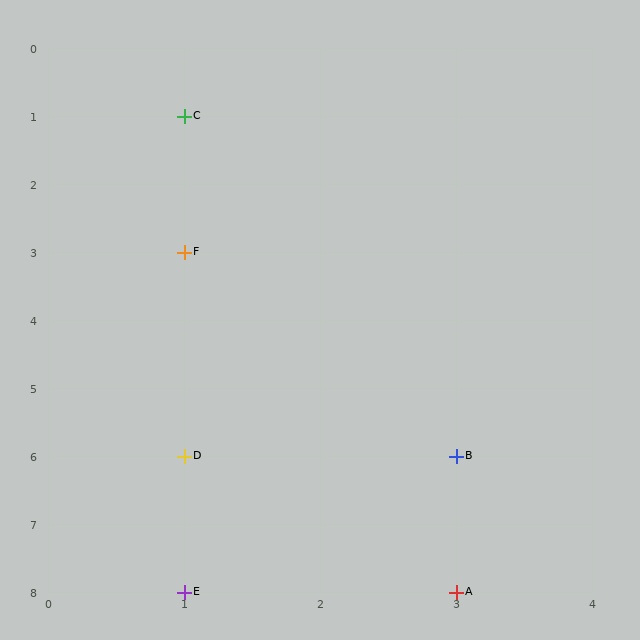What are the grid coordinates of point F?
Point F is at grid coordinates (1, 3).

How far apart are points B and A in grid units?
Points B and A are 2 rows apart.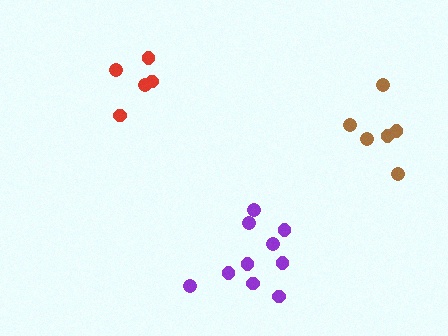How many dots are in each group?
Group 1: 5 dots, Group 2: 6 dots, Group 3: 10 dots (21 total).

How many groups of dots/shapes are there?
There are 3 groups.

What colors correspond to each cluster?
The clusters are colored: red, brown, purple.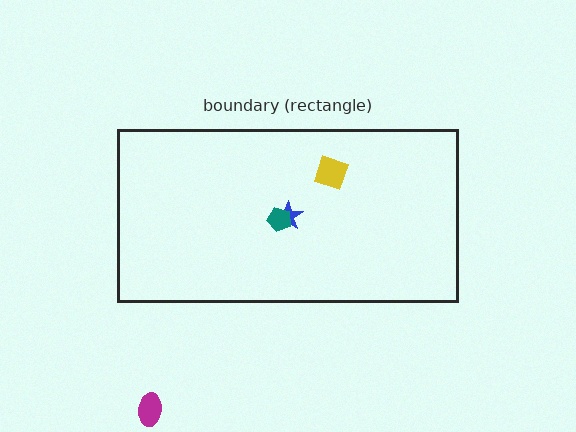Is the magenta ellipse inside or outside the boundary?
Outside.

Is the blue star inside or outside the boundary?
Inside.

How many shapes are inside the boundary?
3 inside, 1 outside.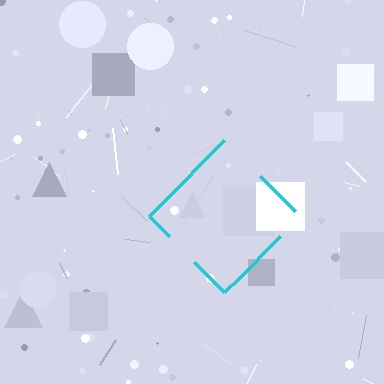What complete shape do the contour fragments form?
The contour fragments form a diamond.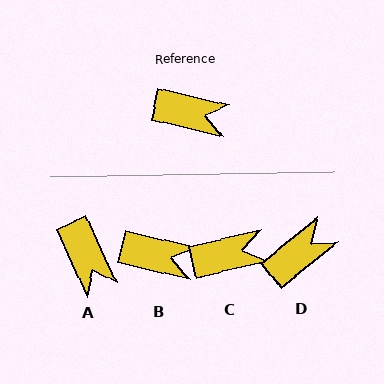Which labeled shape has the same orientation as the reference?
B.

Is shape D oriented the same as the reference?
No, it is off by about 52 degrees.